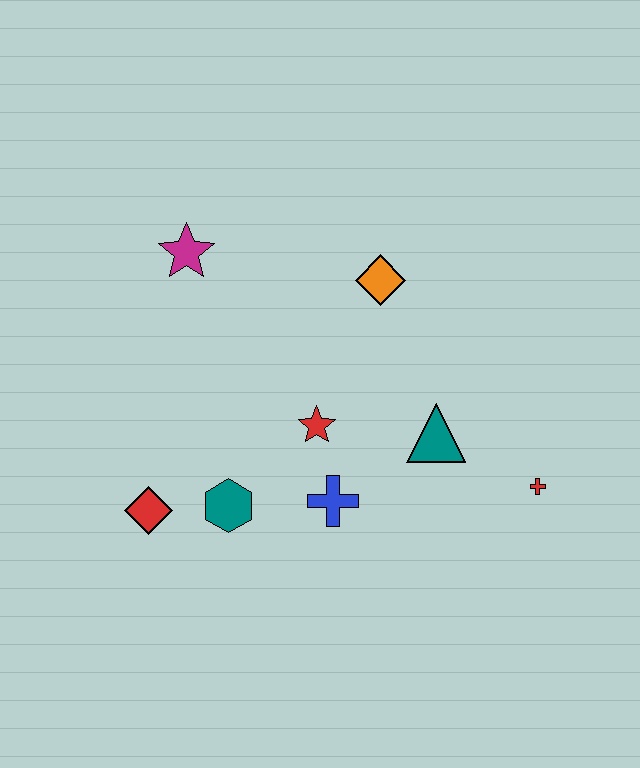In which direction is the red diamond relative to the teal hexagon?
The red diamond is to the left of the teal hexagon.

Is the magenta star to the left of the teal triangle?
Yes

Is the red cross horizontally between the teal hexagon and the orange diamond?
No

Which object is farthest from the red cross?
The magenta star is farthest from the red cross.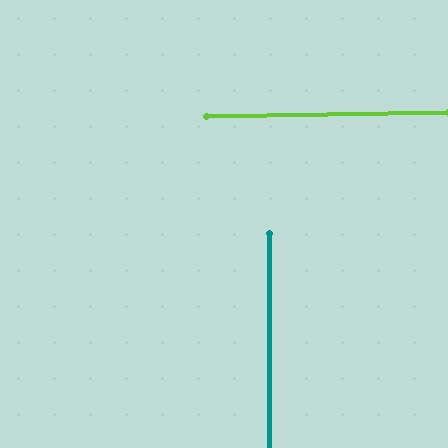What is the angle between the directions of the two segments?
Approximately 89 degrees.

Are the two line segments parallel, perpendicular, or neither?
Perpendicular — they meet at approximately 89°.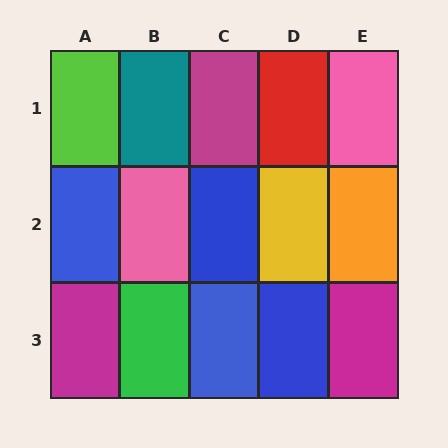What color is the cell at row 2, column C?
Blue.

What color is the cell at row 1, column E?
Pink.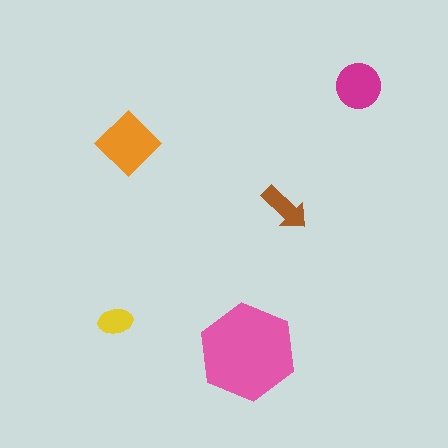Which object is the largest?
The pink hexagon.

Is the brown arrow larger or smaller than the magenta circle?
Smaller.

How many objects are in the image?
There are 5 objects in the image.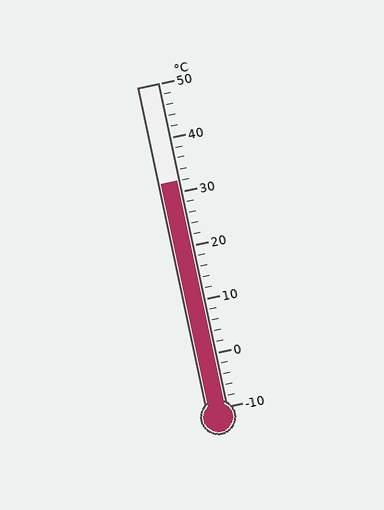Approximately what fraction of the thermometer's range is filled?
The thermometer is filled to approximately 70% of its range.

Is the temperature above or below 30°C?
The temperature is above 30°C.